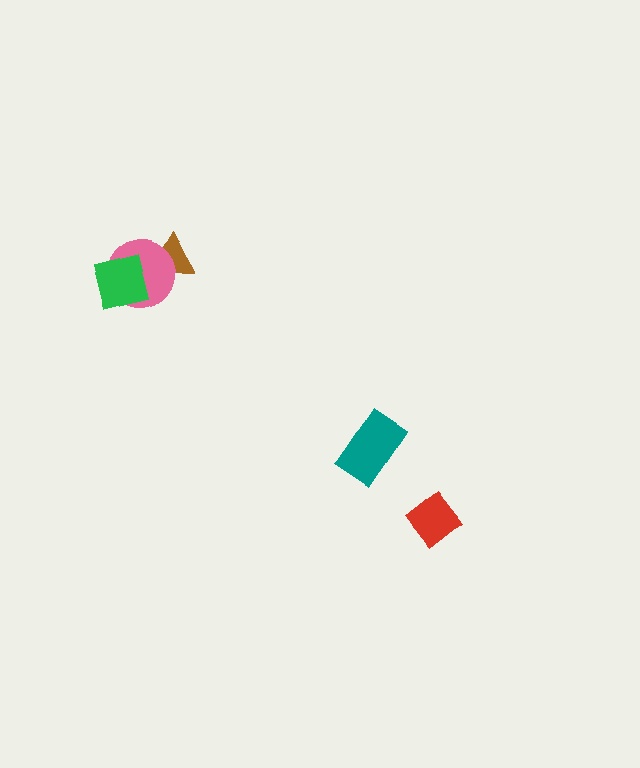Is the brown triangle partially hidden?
Yes, it is partially covered by another shape.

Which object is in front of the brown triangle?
The pink circle is in front of the brown triangle.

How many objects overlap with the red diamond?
0 objects overlap with the red diamond.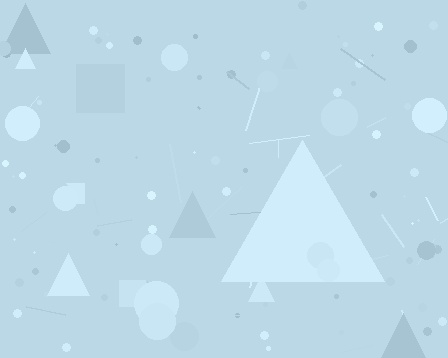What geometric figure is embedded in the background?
A triangle is embedded in the background.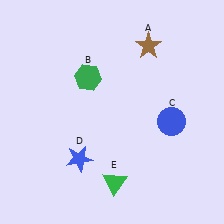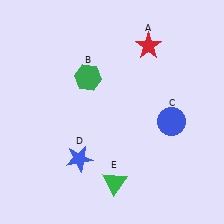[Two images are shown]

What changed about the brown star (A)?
In Image 1, A is brown. In Image 2, it changed to red.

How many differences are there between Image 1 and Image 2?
There is 1 difference between the two images.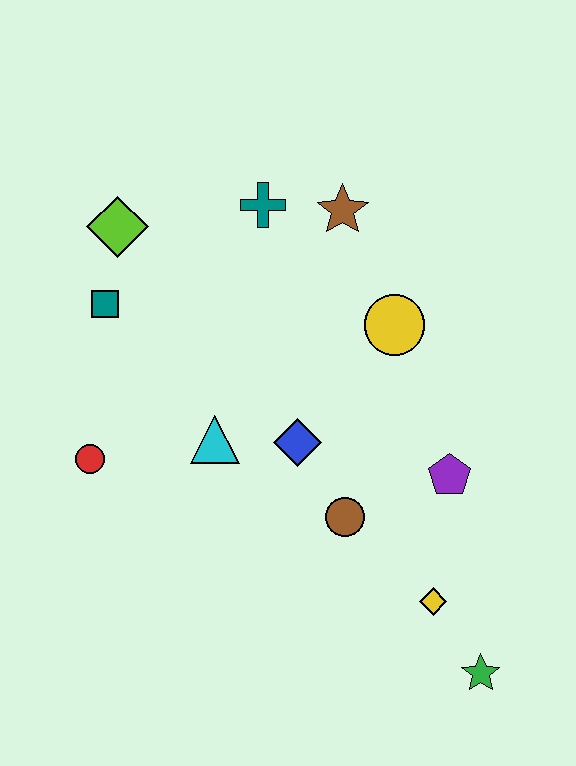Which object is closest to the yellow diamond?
The green star is closest to the yellow diamond.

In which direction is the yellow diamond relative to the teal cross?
The yellow diamond is below the teal cross.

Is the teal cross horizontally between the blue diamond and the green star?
No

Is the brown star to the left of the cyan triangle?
No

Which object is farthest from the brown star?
The green star is farthest from the brown star.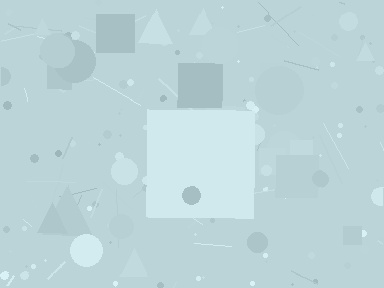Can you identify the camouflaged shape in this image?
The camouflaged shape is a square.